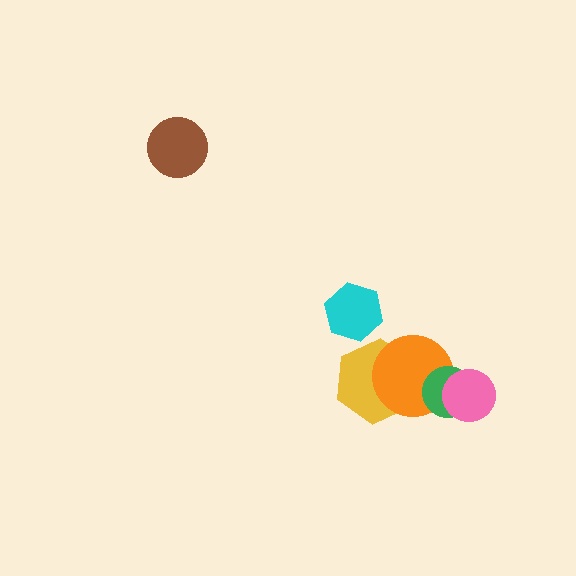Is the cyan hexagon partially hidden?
No, no other shape covers it.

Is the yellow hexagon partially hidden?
Yes, it is partially covered by another shape.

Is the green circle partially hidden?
Yes, it is partially covered by another shape.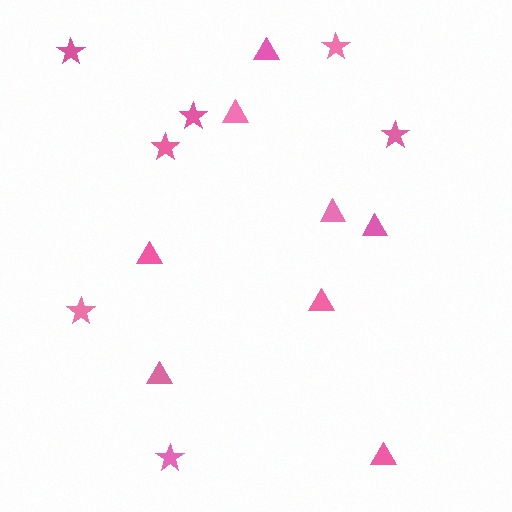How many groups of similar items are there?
There are 2 groups: one group of stars (7) and one group of triangles (8).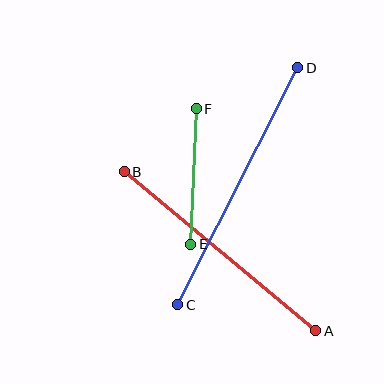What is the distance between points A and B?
The distance is approximately 249 pixels.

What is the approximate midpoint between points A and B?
The midpoint is at approximately (220, 251) pixels.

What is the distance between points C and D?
The distance is approximately 265 pixels.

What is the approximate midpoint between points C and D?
The midpoint is at approximately (238, 186) pixels.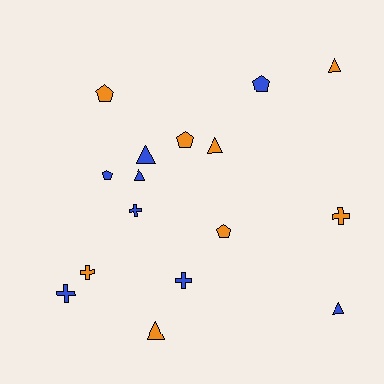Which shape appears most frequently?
Triangle, with 6 objects.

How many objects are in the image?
There are 16 objects.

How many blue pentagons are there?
There are 2 blue pentagons.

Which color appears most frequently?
Blue, with 8 objects.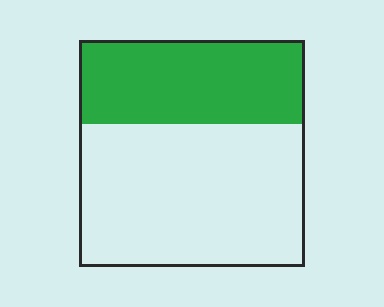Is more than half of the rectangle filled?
No.